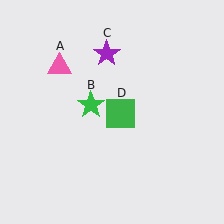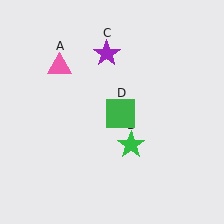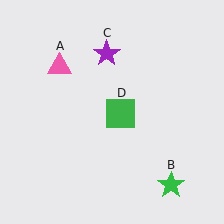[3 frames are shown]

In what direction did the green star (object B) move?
The green star (object B) moved down and to the right.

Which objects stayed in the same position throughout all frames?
Pink triangle (object A) and purple star (object C) and green square (object D) remained stationary.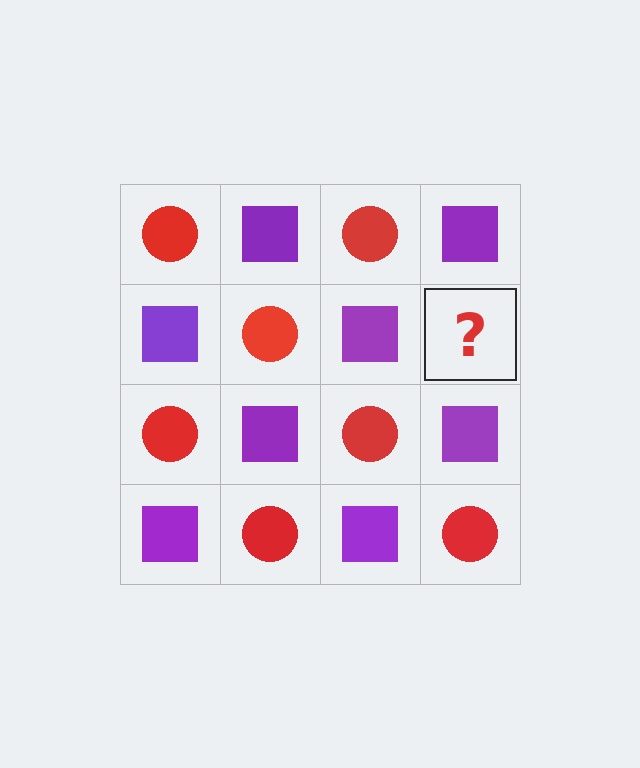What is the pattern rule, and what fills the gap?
The rule is that it alternates red circle and purple square in a checkerboard pattern. The gap should be filled with a red circle.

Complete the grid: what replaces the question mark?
The question mark should be replaced with a red circle.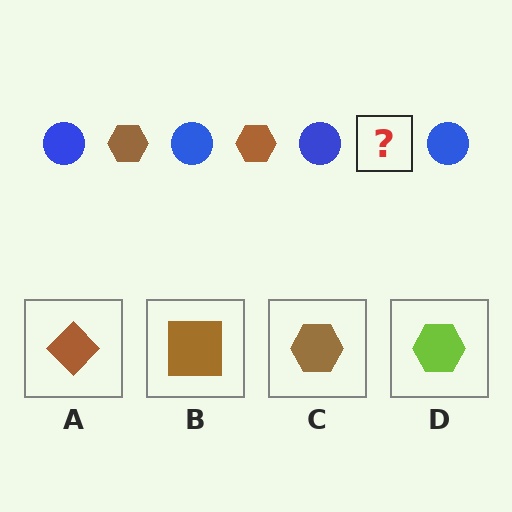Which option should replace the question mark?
Option C.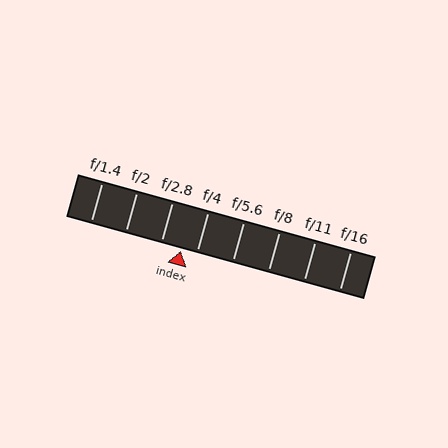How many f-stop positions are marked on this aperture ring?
There are 8 f-stop positions marked.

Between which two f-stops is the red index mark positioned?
The index mark is between f/2.8 and f/4.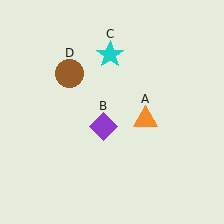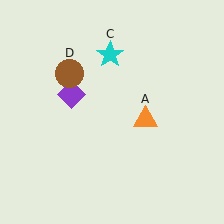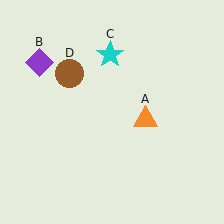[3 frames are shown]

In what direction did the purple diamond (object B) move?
The purple diamond (object B) moved up and to the left.